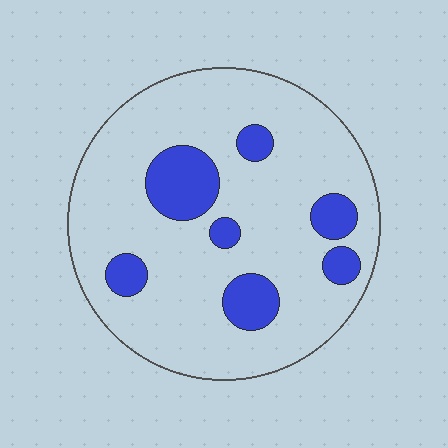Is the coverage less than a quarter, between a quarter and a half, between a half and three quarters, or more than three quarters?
Less than a quarter.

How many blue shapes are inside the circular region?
7.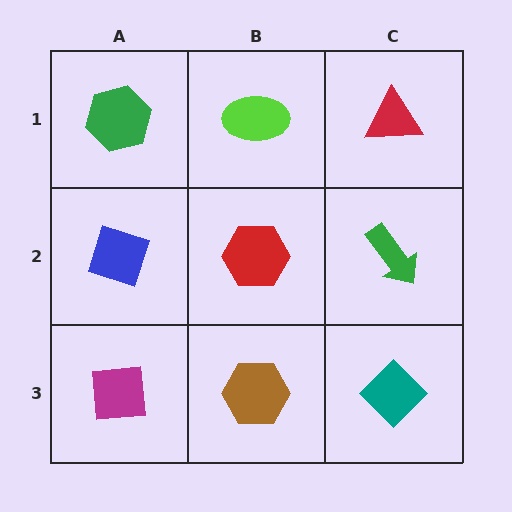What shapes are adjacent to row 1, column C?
A green arrow (row 2, column C), a lime ellipse (row 1, column B).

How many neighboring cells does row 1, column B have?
3.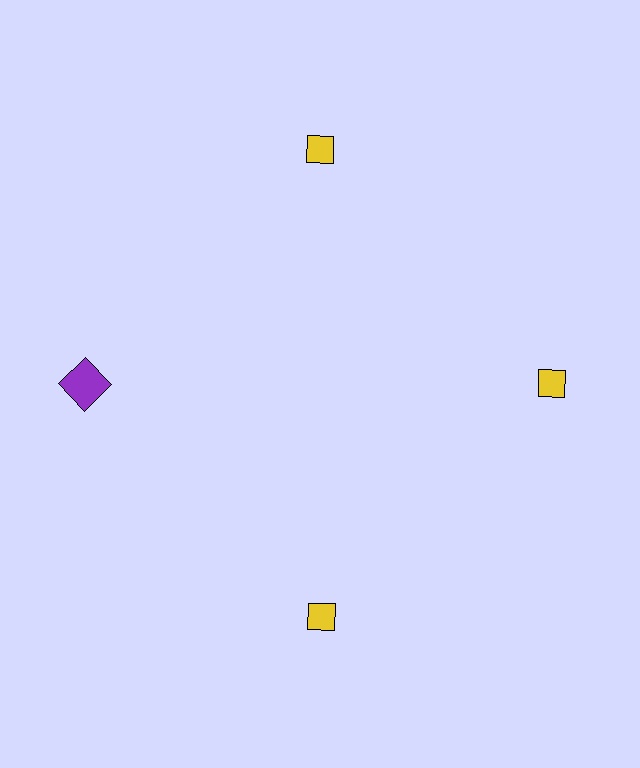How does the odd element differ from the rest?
It differs in both color (purple instead of yellow) and shape (square instead of diamond).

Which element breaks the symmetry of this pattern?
The purple square at roughly the 9 o'clock position breaks the symmetry. All other shapes are yellow diamonds.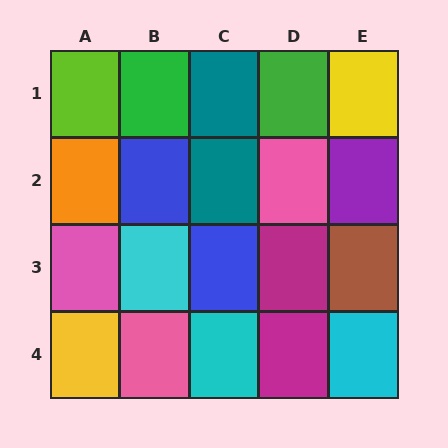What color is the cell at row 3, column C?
Blue.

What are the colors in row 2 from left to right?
Orange, blue, teal, pink, purple.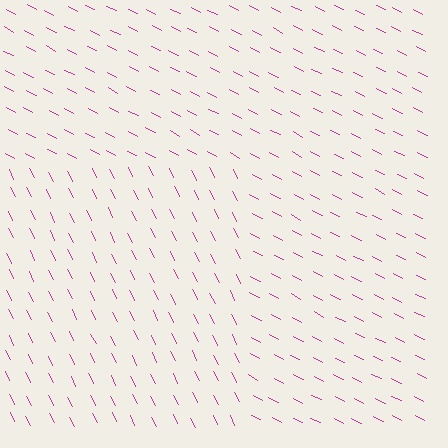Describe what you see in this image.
The image is filled with small magenta line segments. A rectangle region in the image has lines oriented differently from the surrounding lines, creating a visible texture boundary.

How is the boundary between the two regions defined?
The boundary is defined purely by a change in line orientation (approximately 36 degrees difference). All lines are the same color and thickness.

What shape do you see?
I see a rectangle.